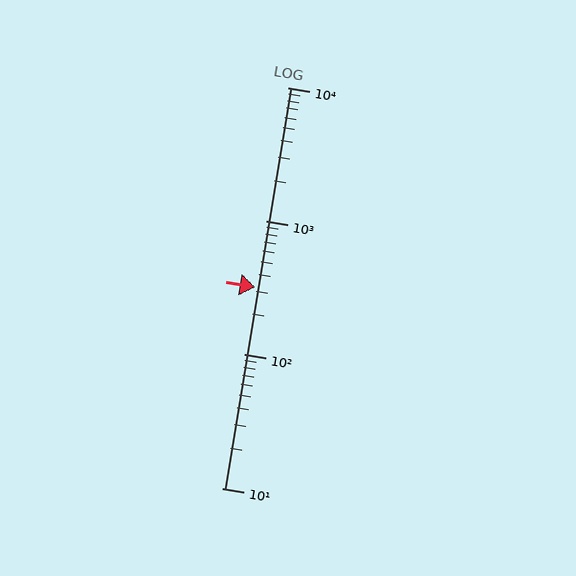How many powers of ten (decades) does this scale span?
The scale spans 3 decades, from 10 to 10000.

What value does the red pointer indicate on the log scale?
The pointer indicates approximately 320.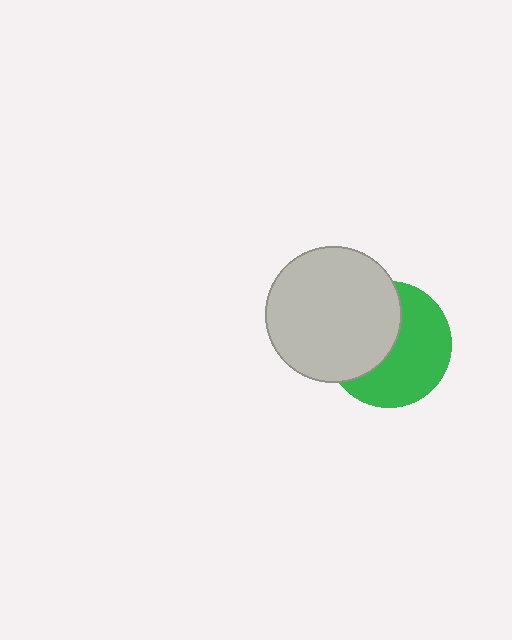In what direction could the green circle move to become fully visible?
The green circle could move right. That would shift it out from behind the light gray circle entirely.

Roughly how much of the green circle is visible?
About half of it is visible (roughly 55%).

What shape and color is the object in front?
The object in front is a light gray circle.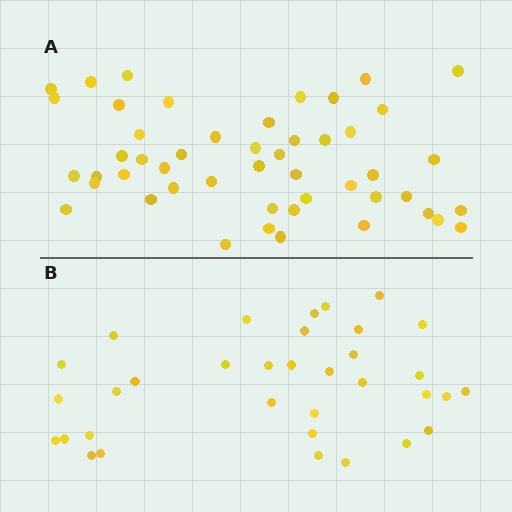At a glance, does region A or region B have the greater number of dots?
Region A (the top region) has more dots.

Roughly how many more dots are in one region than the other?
Region A has approximately 15 more dots than region B.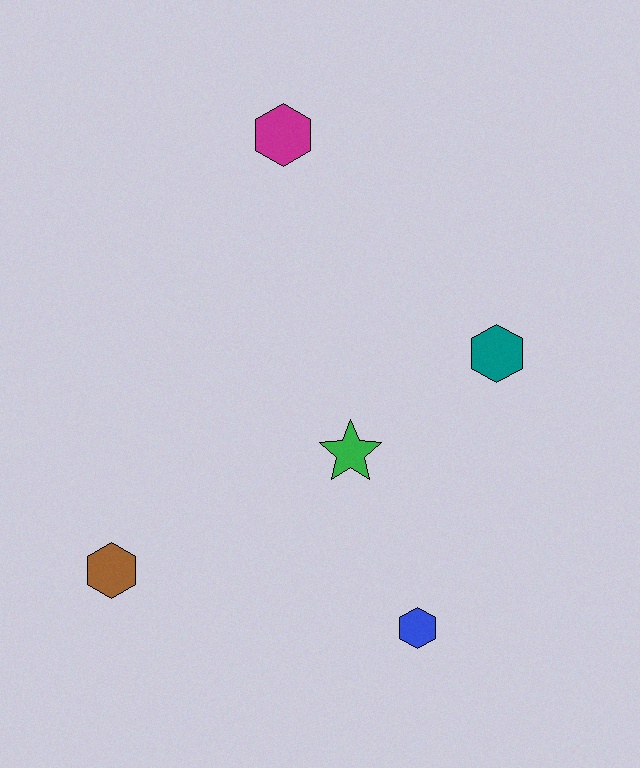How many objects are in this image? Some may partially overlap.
There are 5 objects.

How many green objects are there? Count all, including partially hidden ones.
There is 1 green object.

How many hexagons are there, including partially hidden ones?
There are 4 hexagons.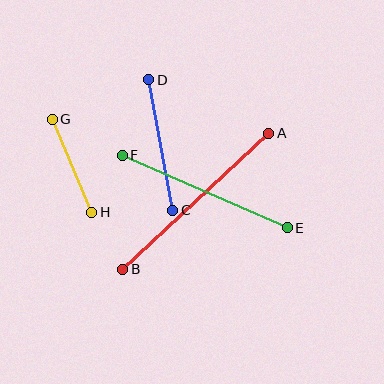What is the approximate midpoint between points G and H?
The midpoint is at approximately (72, 166) pixels.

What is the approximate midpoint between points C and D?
The midpoint is at approximately (161, 145) pixels.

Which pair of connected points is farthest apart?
Points A and B are farthest apart.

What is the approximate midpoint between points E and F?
The midpoint is at approximately (205, 191) pixels.